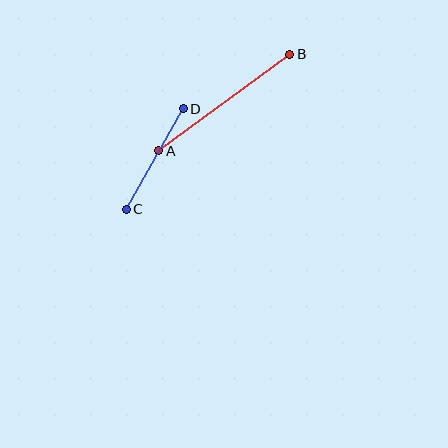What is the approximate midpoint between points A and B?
The midpoint is at approximately (224, 103) pixels.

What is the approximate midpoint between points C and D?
The midpoint is at approximately (155, 159) pixels.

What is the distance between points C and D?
The distance is approximately 115 pixels.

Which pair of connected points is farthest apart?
Points A and B are farthest apart.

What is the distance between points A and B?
The distance is approximately 163 pixels.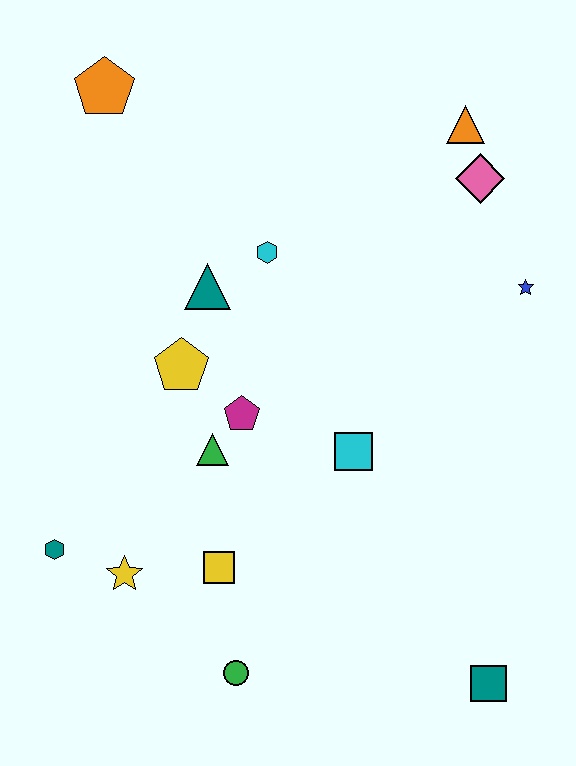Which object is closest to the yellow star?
The teal hexagon is closest to the yellow star.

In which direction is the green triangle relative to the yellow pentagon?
The green triangle is below the yellow pentagon.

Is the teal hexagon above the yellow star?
Yes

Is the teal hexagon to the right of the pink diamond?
No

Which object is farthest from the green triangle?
The orange triangle is farthest from the green triangle.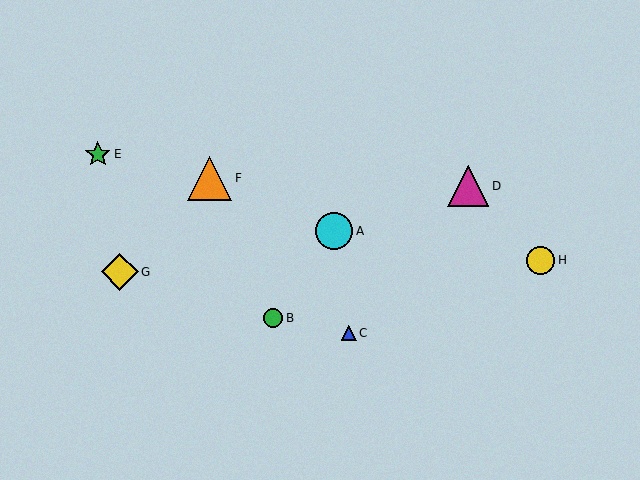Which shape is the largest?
The orange triangle (labeled F) is the largest.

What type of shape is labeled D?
Shape D is a magenta triangle.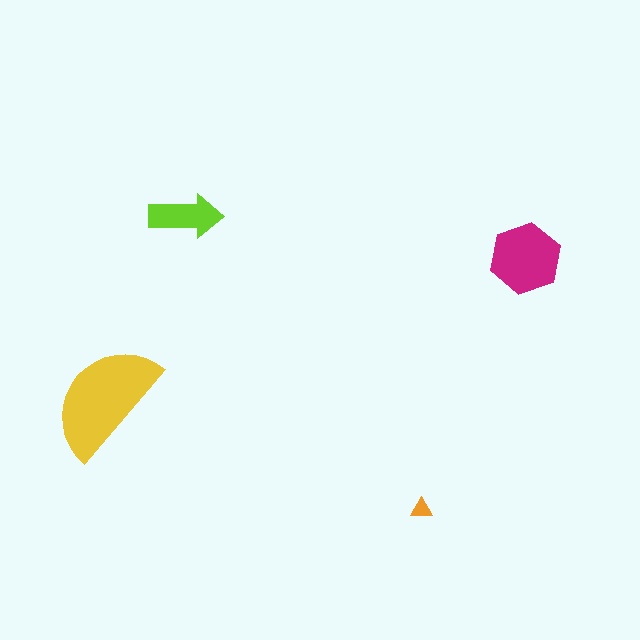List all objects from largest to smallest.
The yellow semicircle, the magenta hexagon, the lime arrow, the orange triangle.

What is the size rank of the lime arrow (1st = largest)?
3rd.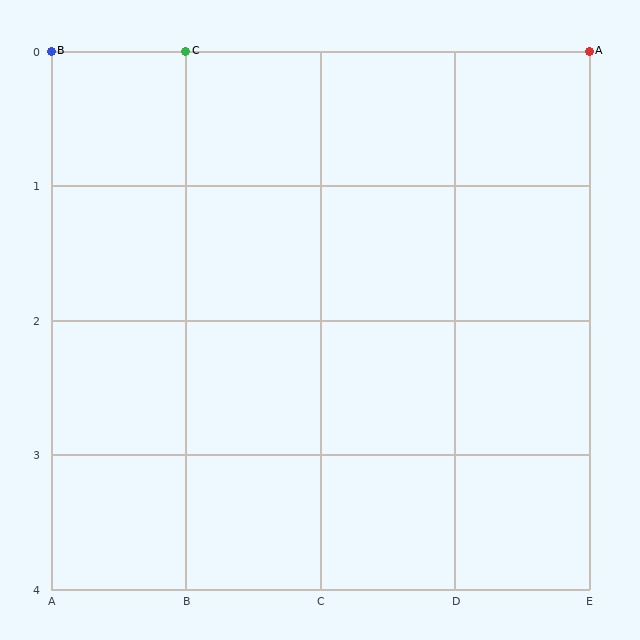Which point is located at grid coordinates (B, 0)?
Point C is at (B, 0).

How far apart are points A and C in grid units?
Points A and C are 3 columns apart.